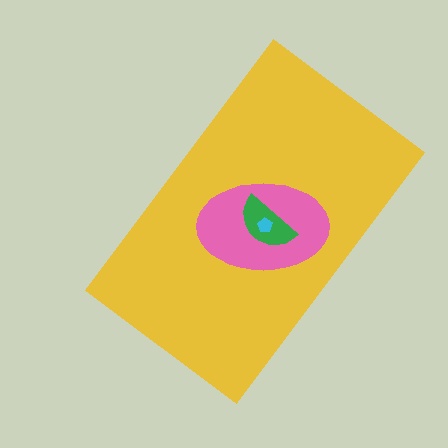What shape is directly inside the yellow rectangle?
The pink ellipse.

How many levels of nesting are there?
4.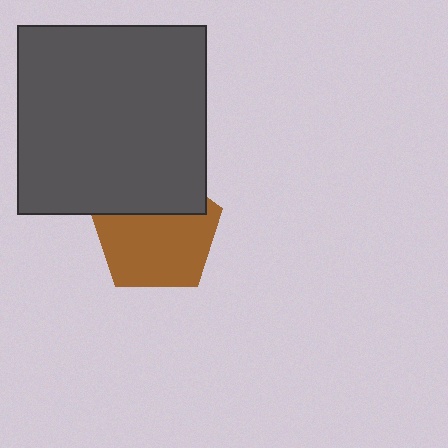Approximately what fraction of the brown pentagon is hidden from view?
Roughly 34% of the brown pentagon is hidden behind the dark gray square.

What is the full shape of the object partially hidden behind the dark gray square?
The partially hidden object is a brown pentagon.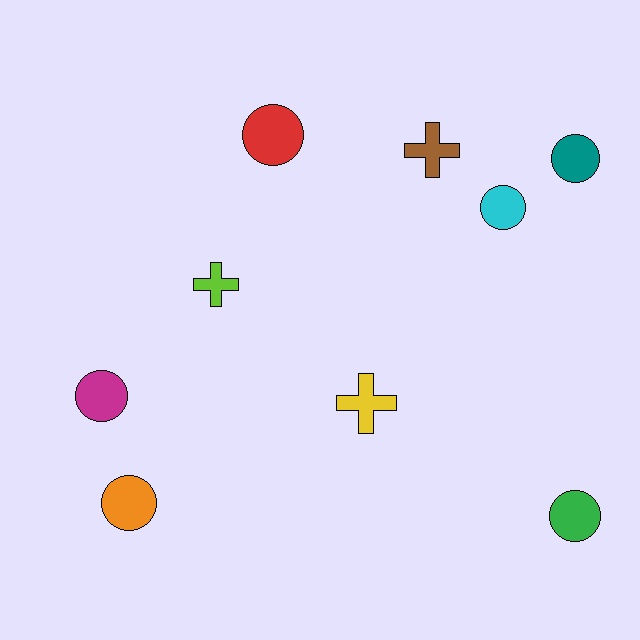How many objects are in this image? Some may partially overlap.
There are 9 objects.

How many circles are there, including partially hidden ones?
There are 6 circles.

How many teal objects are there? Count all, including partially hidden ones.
There is 1 teal object.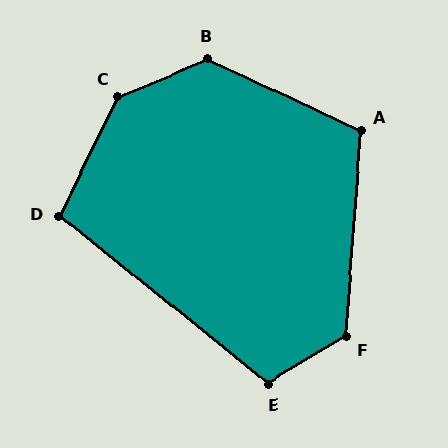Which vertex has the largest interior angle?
C, at approximately 139 degrees.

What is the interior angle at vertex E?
Approximately 110 degrees (obtuse).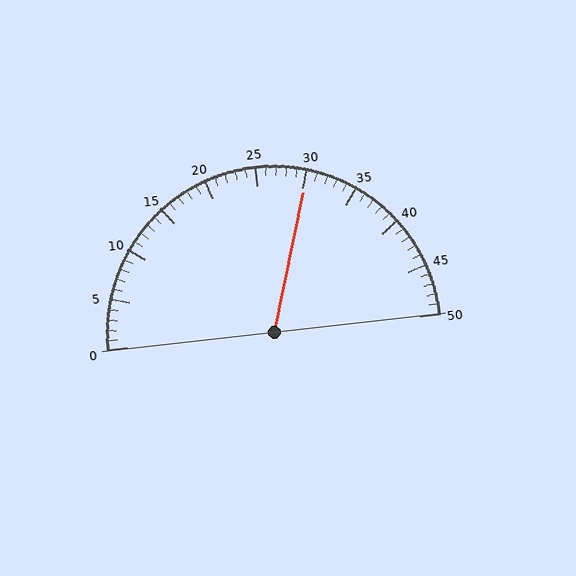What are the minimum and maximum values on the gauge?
The gauge ranges from 0 to 50.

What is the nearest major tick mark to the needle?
The nearest major tick mark is 30.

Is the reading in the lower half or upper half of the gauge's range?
The reading is in the upper half of the range (0 to 50).